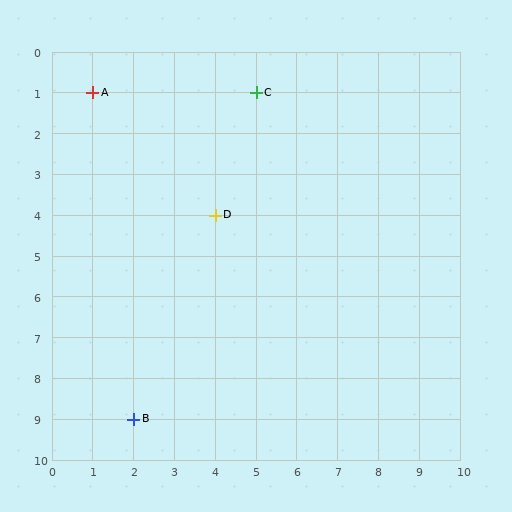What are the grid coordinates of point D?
Point D is at grid coordinates (4, 4).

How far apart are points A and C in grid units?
Points A and C are 4 columns apart.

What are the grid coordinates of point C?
Point C is at grid coordinates (5, 1).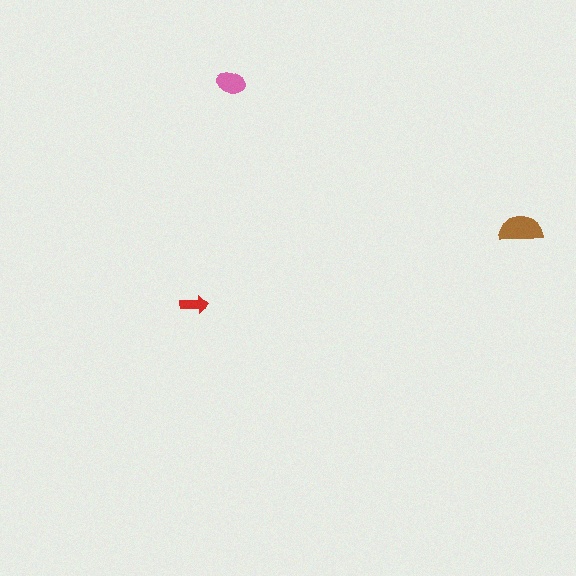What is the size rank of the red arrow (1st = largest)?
3rd.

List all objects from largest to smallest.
The brown semicircle, the pink ellipse, the red arrow.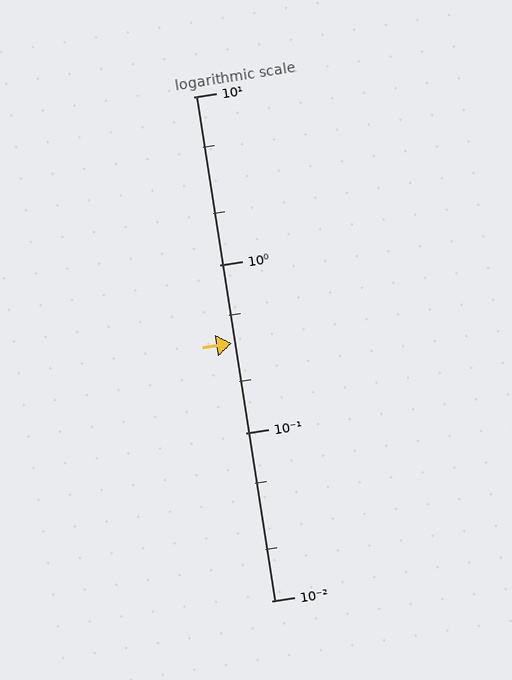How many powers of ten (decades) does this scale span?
The scale spans 3 decades, from 0.01 to 10.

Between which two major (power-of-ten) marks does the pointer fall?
The pointer is between 0.1 and 1.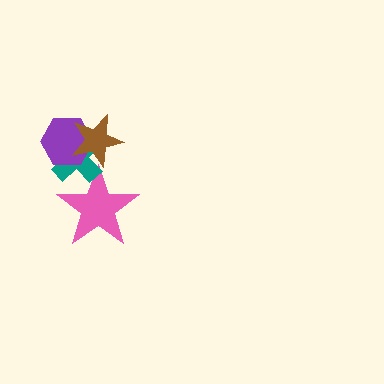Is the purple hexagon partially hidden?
Yes, it is partially covered by another shape.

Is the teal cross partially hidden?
Yes, it is partially covered by another shape.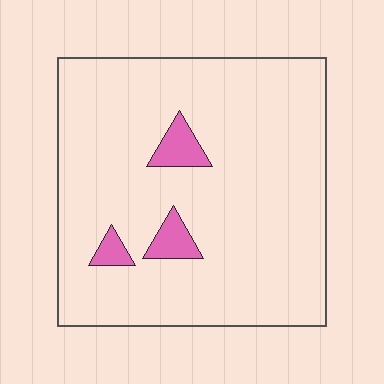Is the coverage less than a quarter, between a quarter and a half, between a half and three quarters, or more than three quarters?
Less than a quarter.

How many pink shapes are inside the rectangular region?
3.